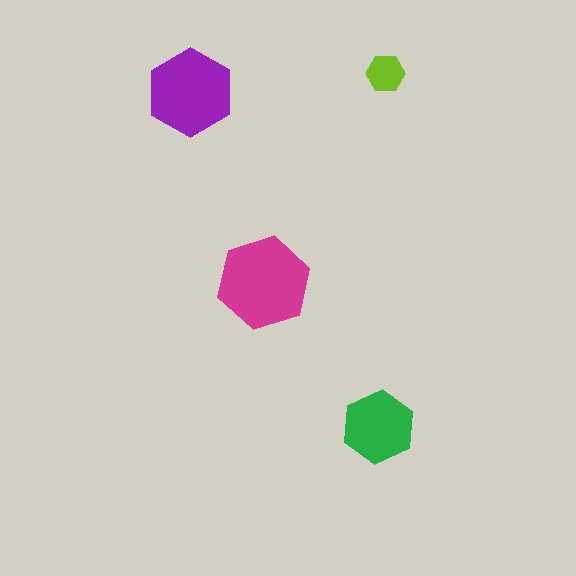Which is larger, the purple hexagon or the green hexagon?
The purple one.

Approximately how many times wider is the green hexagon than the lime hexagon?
About 2 times wider.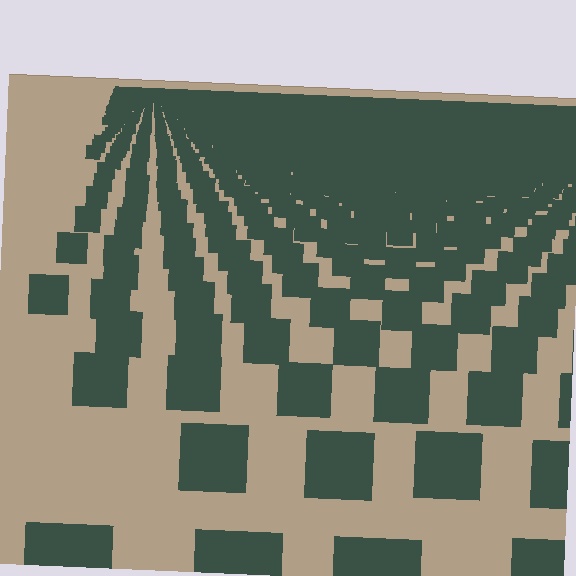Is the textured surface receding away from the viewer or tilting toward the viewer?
The surface is receding away from the viewer. Texture elements get smaller and denser toward the top.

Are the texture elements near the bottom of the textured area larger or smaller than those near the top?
Larger. Near the bottom, elements are closer to the viewer and appear at a bigger on-screen size.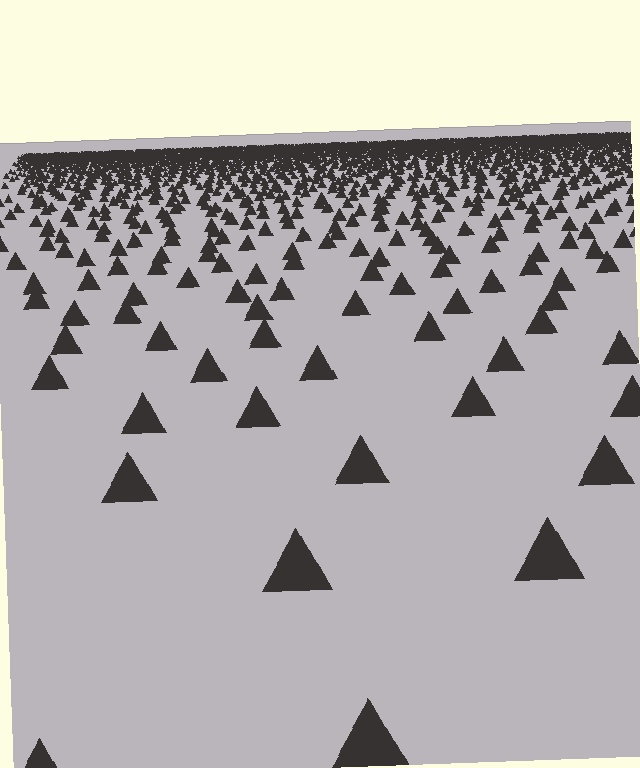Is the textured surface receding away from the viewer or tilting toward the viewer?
The surface is receding away from the viewer. Texture elements get smaller and denser toward the top.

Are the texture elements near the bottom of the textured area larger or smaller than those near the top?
Larger. Near the bottom, elements are closer to the viewer and appear at a bigger on-screen size.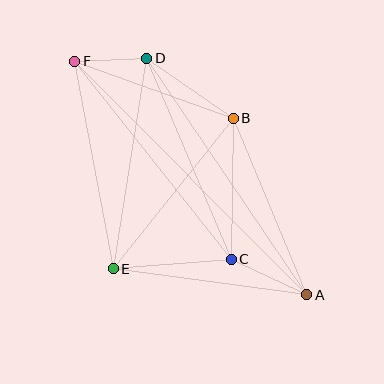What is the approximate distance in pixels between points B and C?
The distance between B and C is approximately 141 pixels.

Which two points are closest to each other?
Points D and F are closest to each other.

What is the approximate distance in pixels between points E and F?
The distance between E and F is approximately 211 pixels.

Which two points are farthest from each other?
Points A and F are farthest from each other.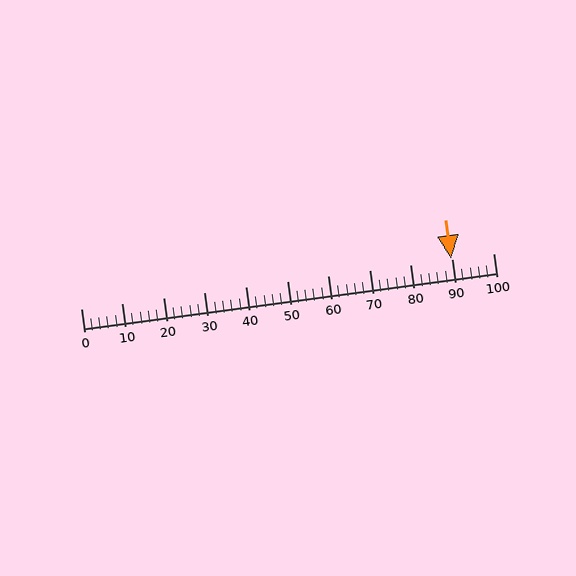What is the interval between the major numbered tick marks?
The major tick marks are spaced 10 units apart.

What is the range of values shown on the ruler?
The ruler shows values from 0 to 100.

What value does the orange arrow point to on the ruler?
The orange arrow points to approximately 90.